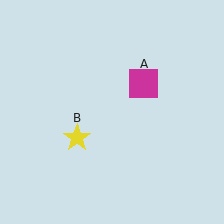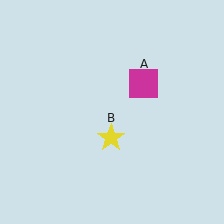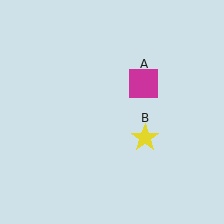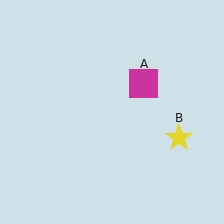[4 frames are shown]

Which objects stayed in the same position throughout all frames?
Magenta square (object A) remained stationary.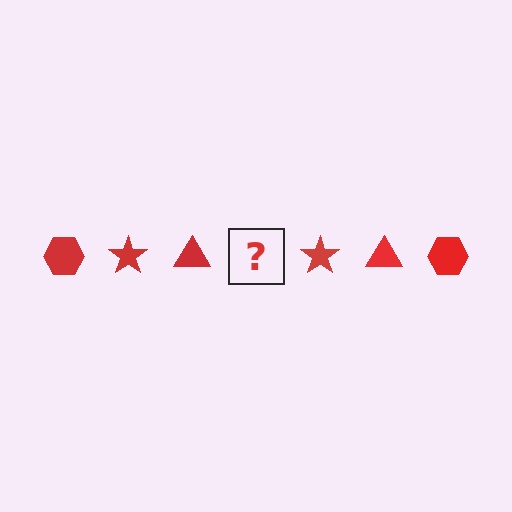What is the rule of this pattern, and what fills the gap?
The rule is that the pattern cycles through hexagon, star, triangle shapes in red. The gap should be filled with a red hexagon.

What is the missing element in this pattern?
The missing element is a red hexagon.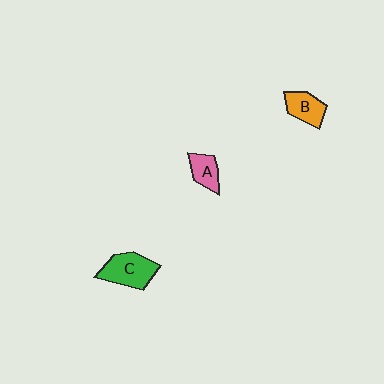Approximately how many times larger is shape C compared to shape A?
Approximately 1.7 times.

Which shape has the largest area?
Shape C (green).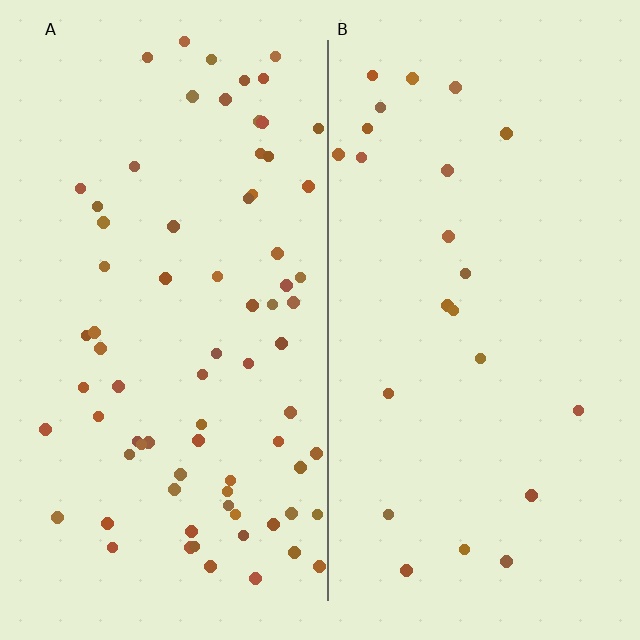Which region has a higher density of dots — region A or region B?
A (the left).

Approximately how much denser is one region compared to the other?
Approximately 3.2× — region A over region B.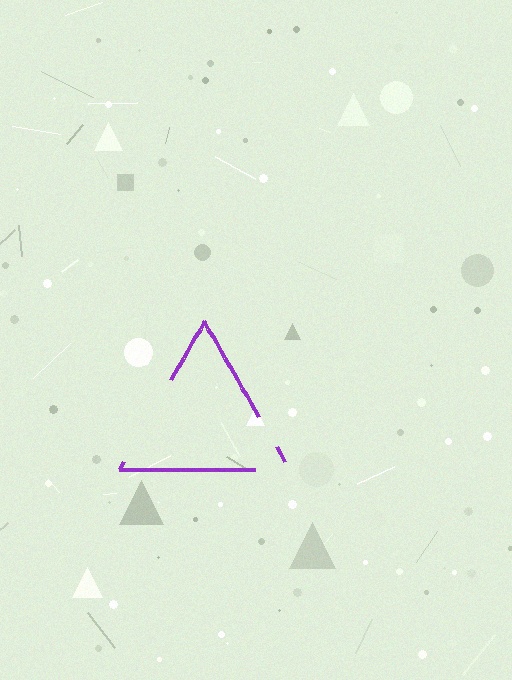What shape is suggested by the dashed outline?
The dashed outline suggests a triangle.